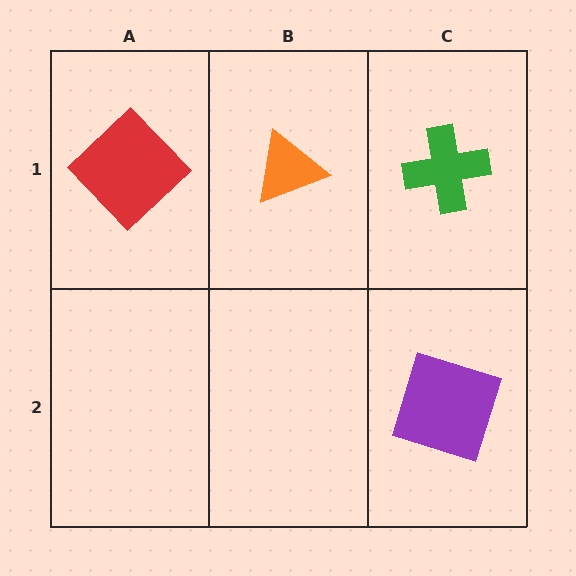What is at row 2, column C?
A purple square.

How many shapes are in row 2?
1 shape.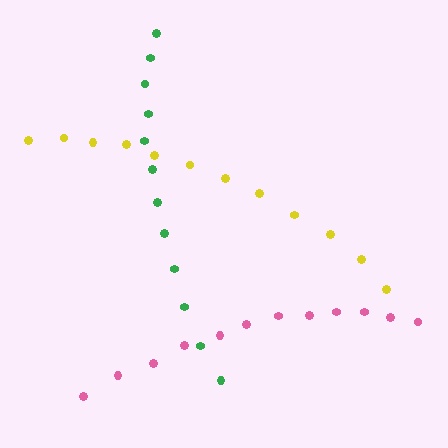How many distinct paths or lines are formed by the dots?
There are 3 distinct paths.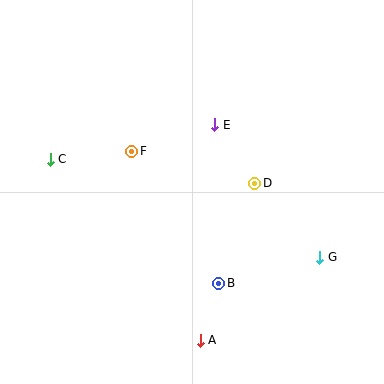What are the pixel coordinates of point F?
Point F is at (132, 151).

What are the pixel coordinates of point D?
Point D is at (255, 183).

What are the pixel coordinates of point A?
Point A is at (200, 340).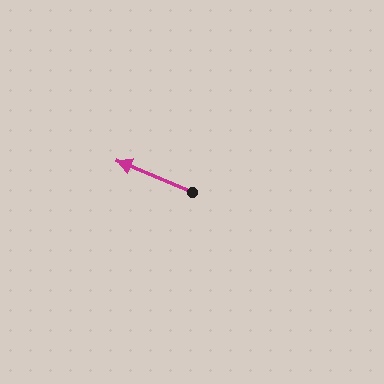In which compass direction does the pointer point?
Northwest.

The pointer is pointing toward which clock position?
Roughly 10 o'clock.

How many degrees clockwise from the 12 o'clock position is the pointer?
Approximately 293 degrees.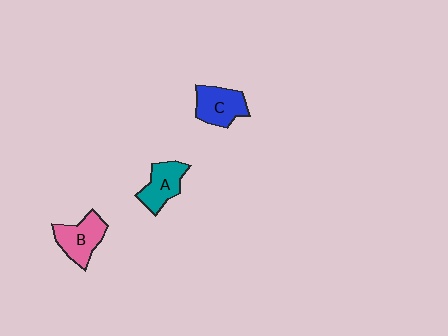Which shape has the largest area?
Shape B (pink).